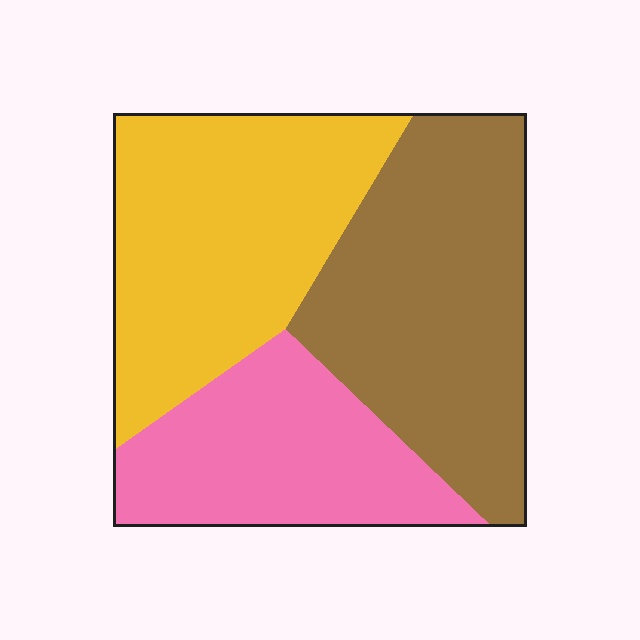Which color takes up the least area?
Pink, at roughly 25%.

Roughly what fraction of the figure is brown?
Brown takes up between a third and a half of the figure.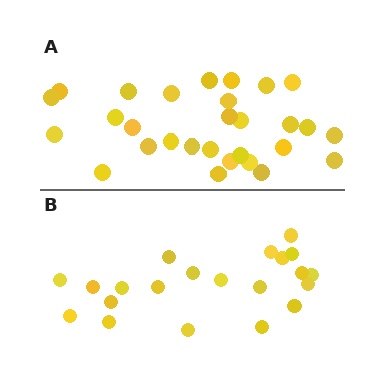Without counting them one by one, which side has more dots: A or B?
Region A (the top region) has more dots.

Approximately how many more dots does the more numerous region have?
Region A has roughly 8 or so more dots than region B.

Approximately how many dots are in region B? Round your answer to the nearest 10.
About 20 dots. (The exact count is 21, which rounds to 20.)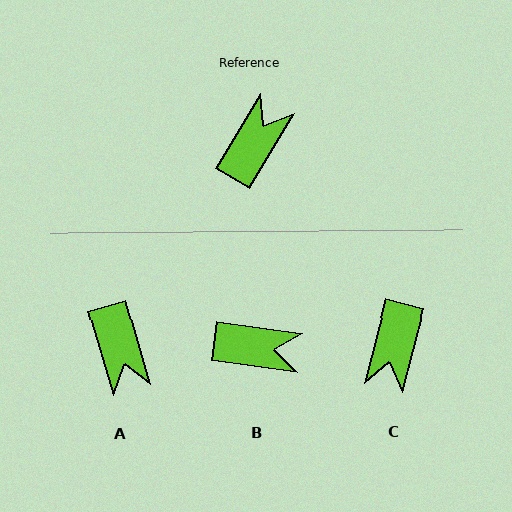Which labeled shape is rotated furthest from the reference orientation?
C, about 164 degrees away.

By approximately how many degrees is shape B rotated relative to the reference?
Approximately 67 degrees clockwise.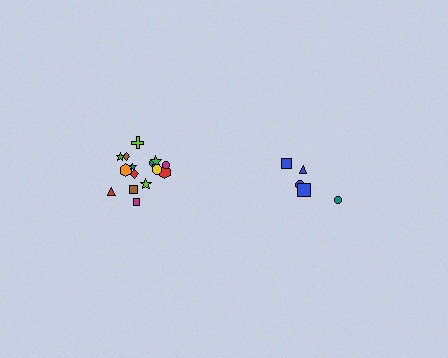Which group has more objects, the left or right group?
The left group.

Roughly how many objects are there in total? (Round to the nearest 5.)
Roughly 20 objects in total.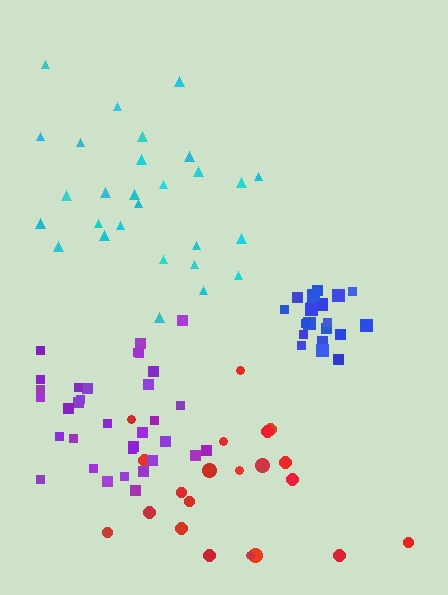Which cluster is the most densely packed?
Blue.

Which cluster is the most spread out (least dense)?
Red.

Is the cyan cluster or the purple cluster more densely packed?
Purple.